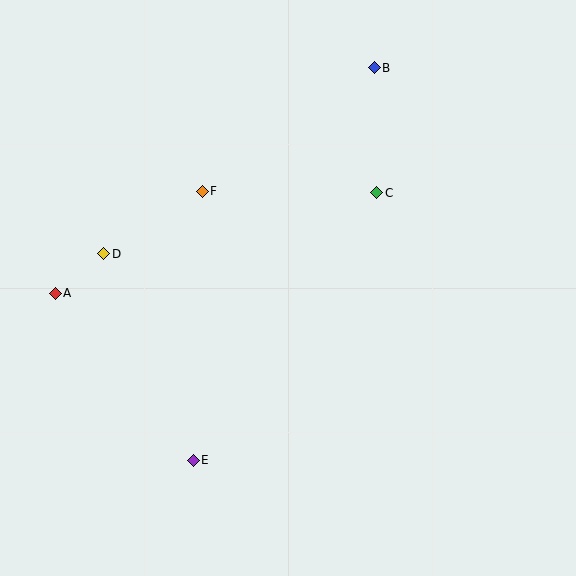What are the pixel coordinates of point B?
Point B is at (374, 68).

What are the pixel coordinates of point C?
Point C is at (377, 193).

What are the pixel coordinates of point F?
Point F is at (202, 191).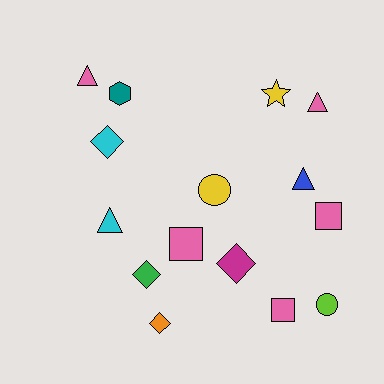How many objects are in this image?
There are 15 objects.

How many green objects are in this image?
There is 1 green object.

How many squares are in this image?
There are 3 squares.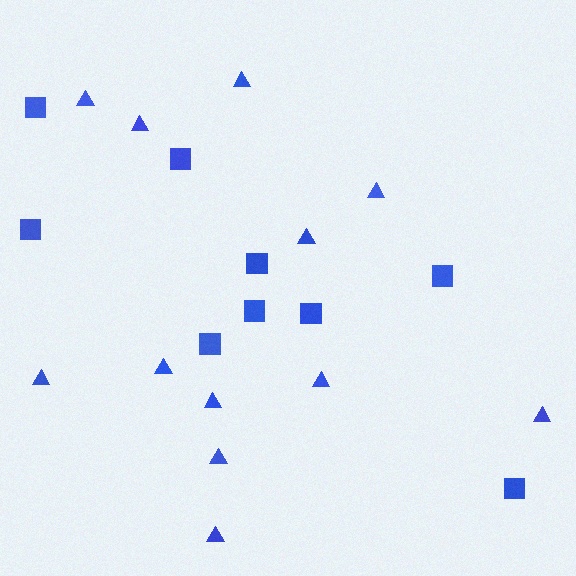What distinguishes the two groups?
There are 2 groups: one group of squares (9) and one group of triangles (12).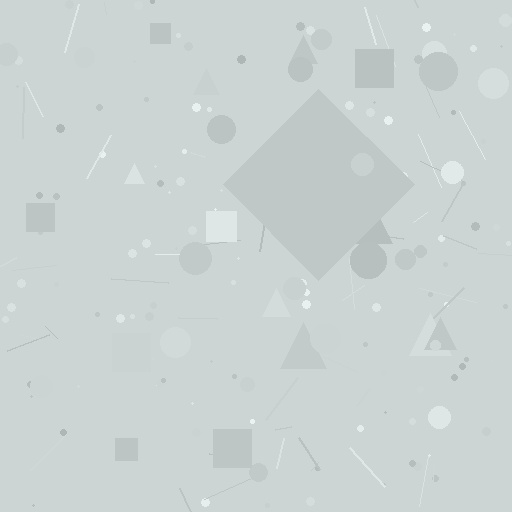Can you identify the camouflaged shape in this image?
The camouflaged shape is a diamond.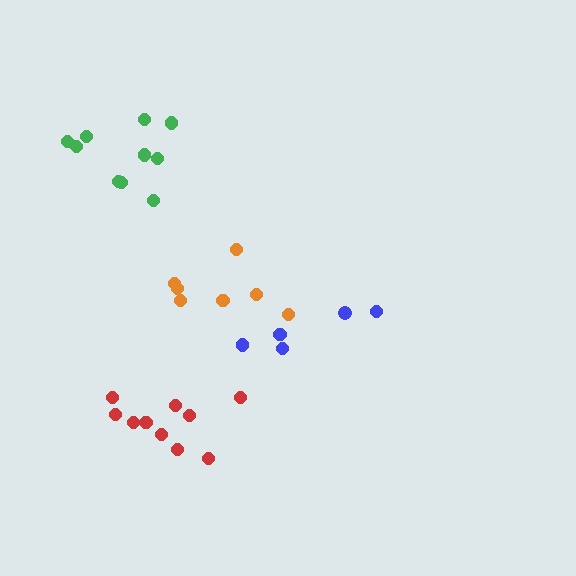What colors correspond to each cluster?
The clusters are colored: orange, green, blue, red.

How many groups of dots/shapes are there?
There are 4 groups.